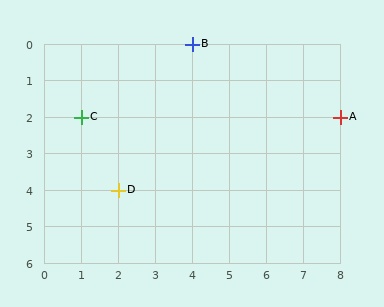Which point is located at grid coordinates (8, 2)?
Point A is at (8, 2).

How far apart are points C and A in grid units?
Points C and A are 7 columns apart.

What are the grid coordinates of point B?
Point B is at grid coordinates (4, 0).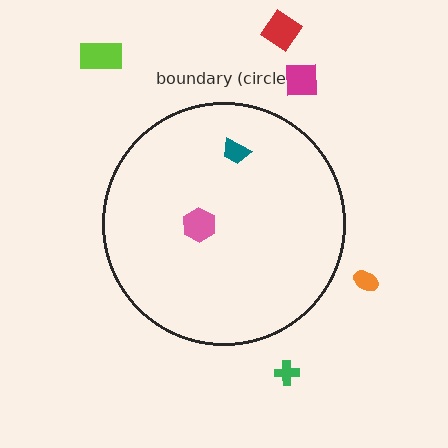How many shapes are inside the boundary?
2 inside, 5 outside.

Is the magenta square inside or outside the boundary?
Outside.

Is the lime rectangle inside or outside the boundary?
Outside.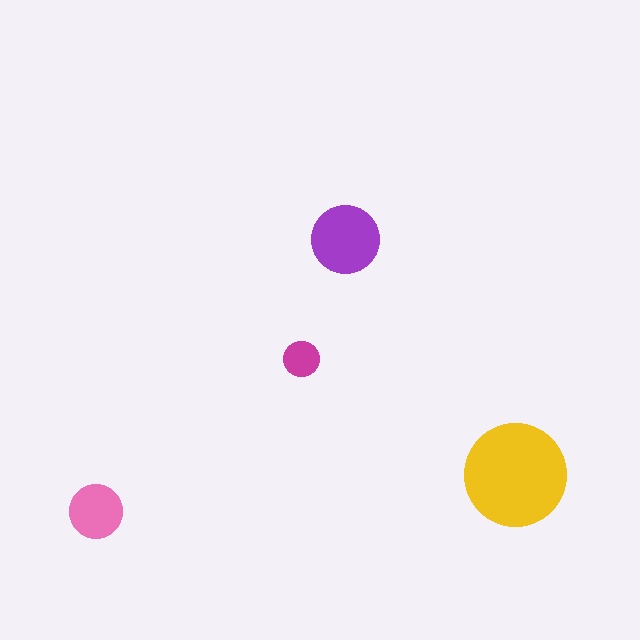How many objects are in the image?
There are 4 objects in the image.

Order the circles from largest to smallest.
the yellow one, the purple one, the pink one, the magenta one.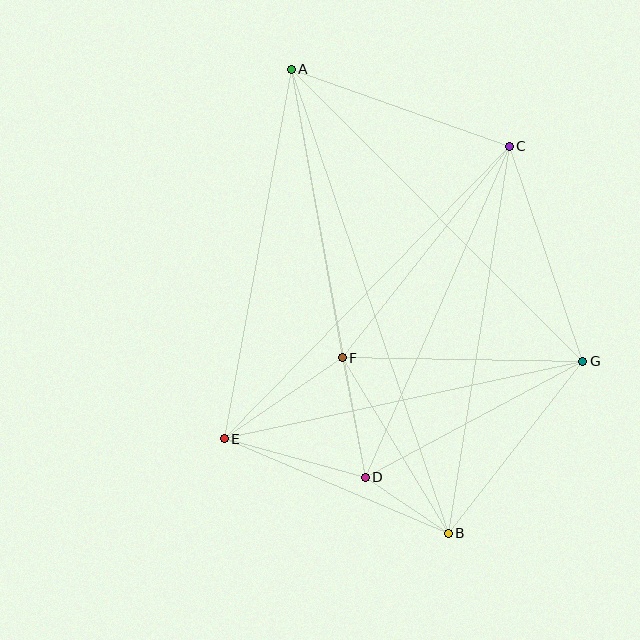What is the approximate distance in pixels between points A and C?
The distance between A and C is approximately 231 pixels.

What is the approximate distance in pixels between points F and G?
The distance between F and G is approximately 240 pixels.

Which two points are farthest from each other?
Points A and B are farthest from each other.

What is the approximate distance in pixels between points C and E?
The distance between C and E is approximately 408 pixels.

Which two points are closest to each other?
Points B and D are closest to each other.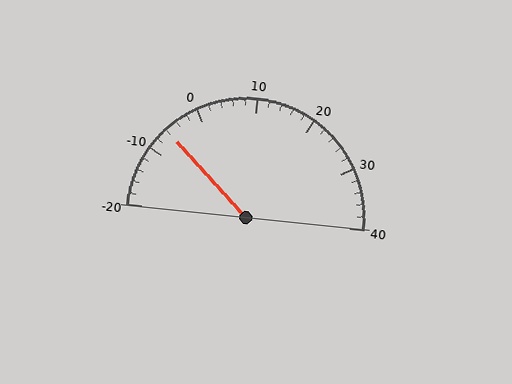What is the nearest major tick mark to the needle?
The nearest major tick mark is -10.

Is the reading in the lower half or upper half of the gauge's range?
The reading is in the lower half of the range (-20 to 40).